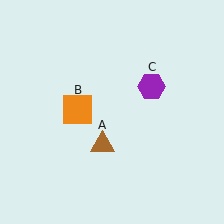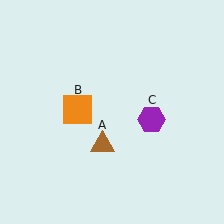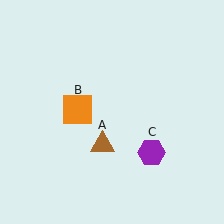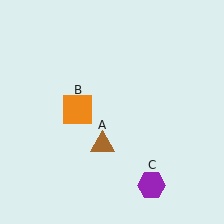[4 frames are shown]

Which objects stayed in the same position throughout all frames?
Brown triangle (object A) and orange square (object B) remained stationary.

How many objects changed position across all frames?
1 object changed position: purple hexagon (object C).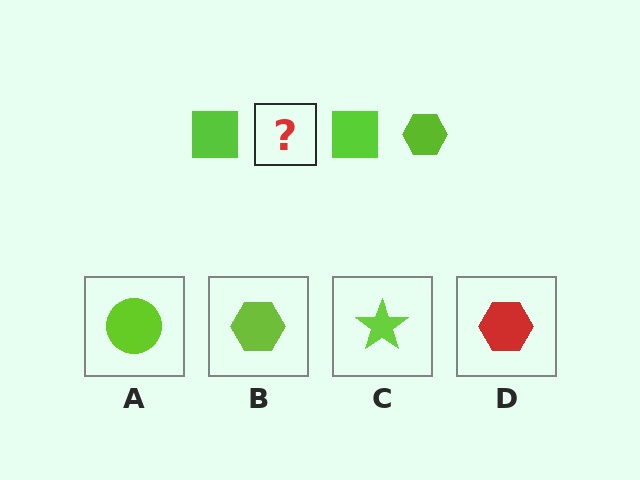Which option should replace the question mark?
Option B.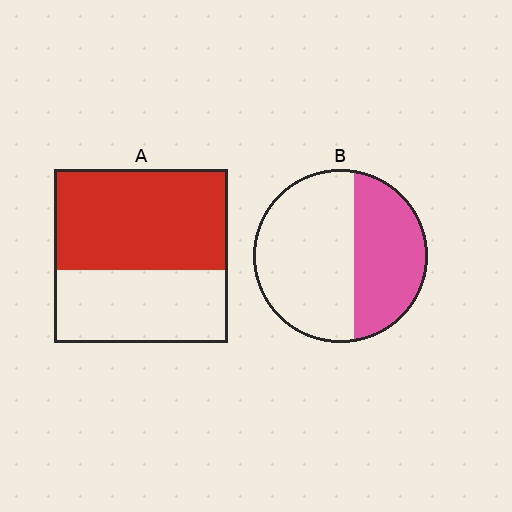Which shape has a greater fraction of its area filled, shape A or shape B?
Shape A.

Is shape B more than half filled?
No.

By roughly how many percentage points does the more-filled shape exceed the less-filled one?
By roughly 20 percentage points (A over B).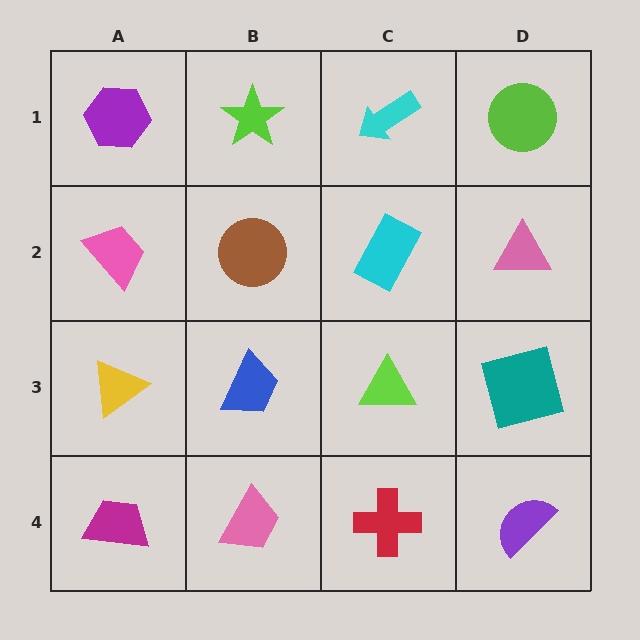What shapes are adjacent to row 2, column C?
A cyan arrow (row 1, column C), a lime triangle (row 3, column C), a brown circle (row 2, column B), a pink triangle (row 2, column D).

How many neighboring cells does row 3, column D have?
3.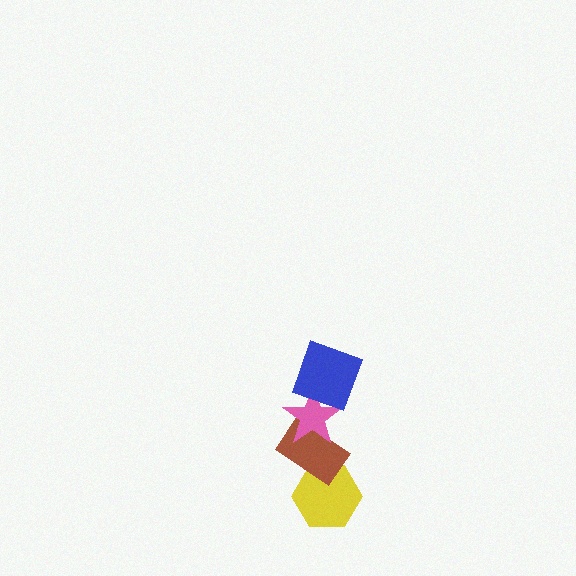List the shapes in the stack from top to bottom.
From top to bottom: the blue square, the pink star, the brown rectangle, the yellow hexagon.